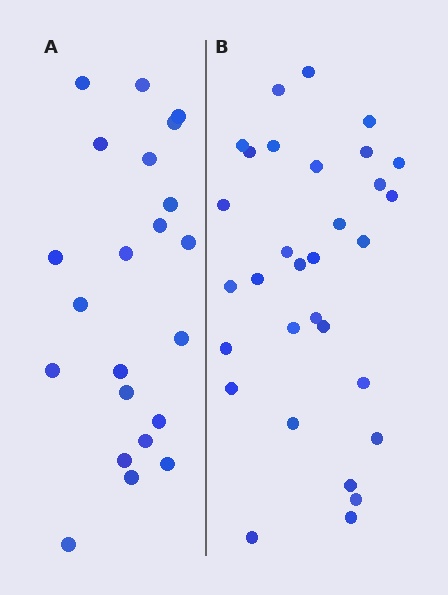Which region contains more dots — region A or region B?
Region B (the right region) has more dots.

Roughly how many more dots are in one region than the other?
Region B has roughly 8 or so more dots than region A.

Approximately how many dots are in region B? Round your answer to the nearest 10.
About 30 dots. (The exact count is 31, which rounds to 30.)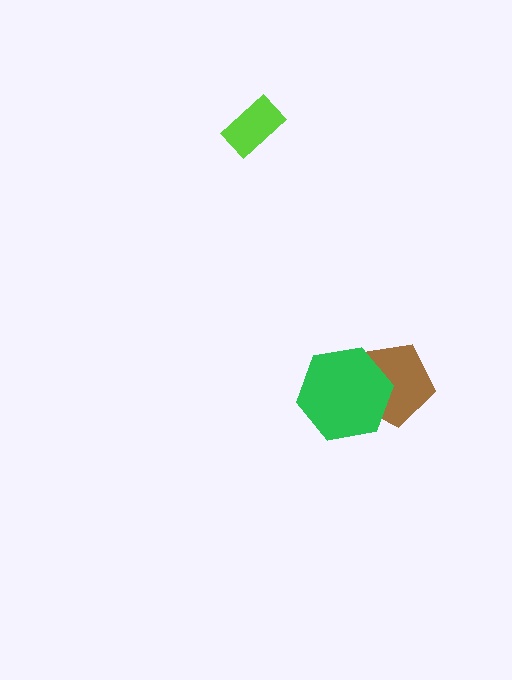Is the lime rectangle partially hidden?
No, no other shape covers it.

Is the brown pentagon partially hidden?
Yes, it is partially covered by another shape.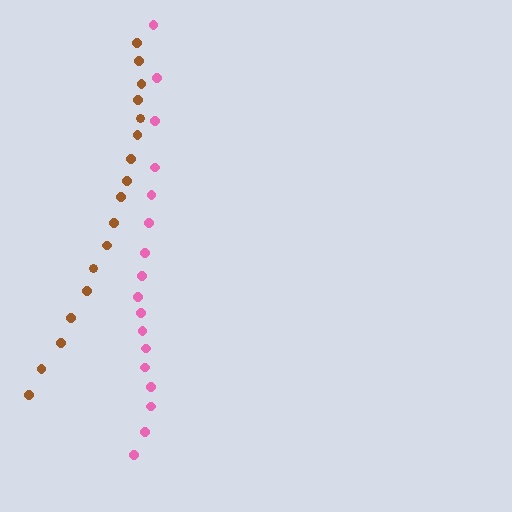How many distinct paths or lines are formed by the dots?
There are 2 distinct paths.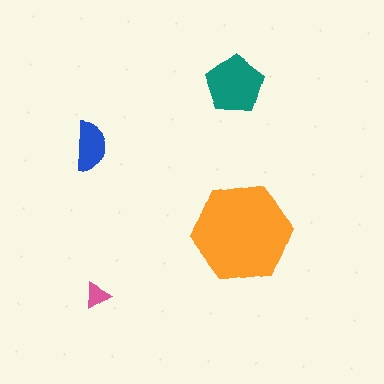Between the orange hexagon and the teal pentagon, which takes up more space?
The orange hexagon.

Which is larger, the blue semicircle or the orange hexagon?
The orange hexagon.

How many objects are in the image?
There are 4 objects in the image.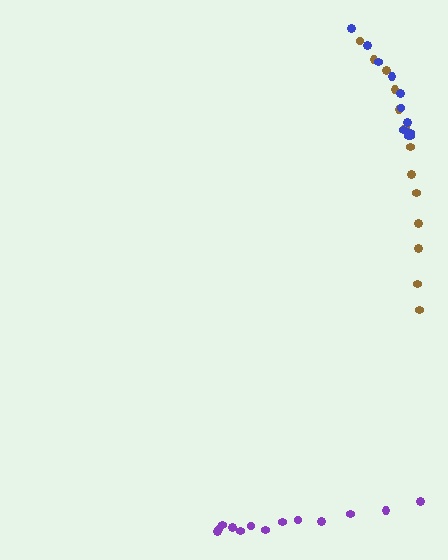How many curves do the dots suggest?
There are 3 distinct paths.